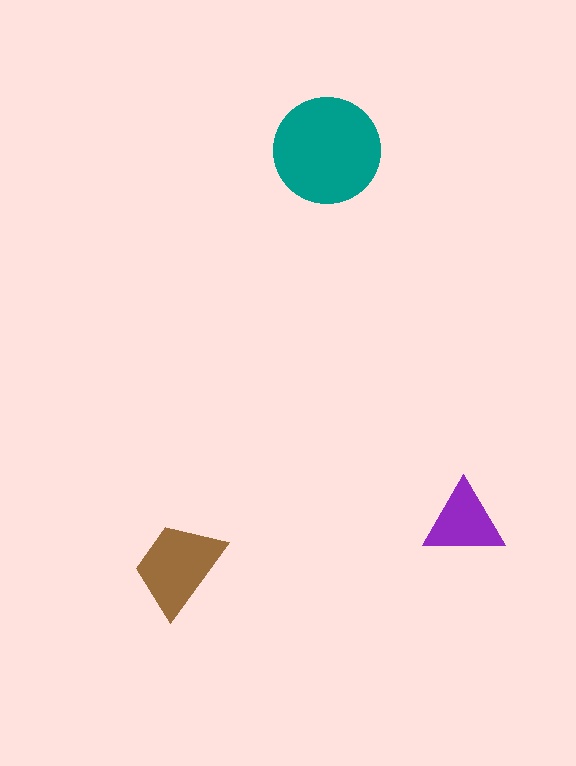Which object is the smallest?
The purple triangle.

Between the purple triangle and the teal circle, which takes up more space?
The teal circle.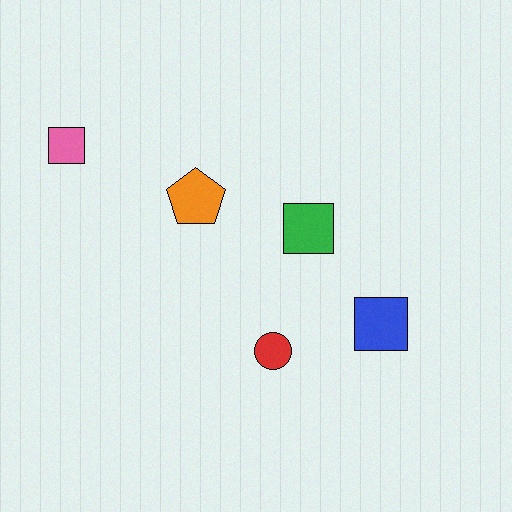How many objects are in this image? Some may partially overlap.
There are 5 objects.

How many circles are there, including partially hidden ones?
There is 1 circle.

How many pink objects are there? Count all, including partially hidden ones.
There is 1 pink object.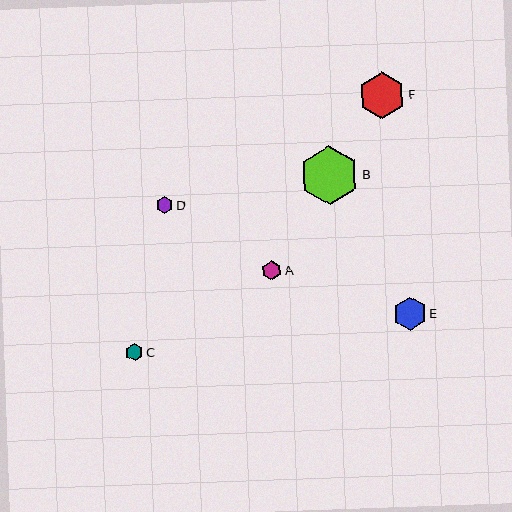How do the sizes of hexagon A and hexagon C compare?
Hexagon A and hexagon C are approximately the same size.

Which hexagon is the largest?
Hexagon B is the largest with a size of approximately 59 pixels.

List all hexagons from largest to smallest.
From largest to smallest: B, F, E, A, C, D.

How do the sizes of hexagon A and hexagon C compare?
Hexagon A and hexagon C are approximately the same size.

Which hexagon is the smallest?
Hexagon D is the smallest with a size of approximately 17 pixels.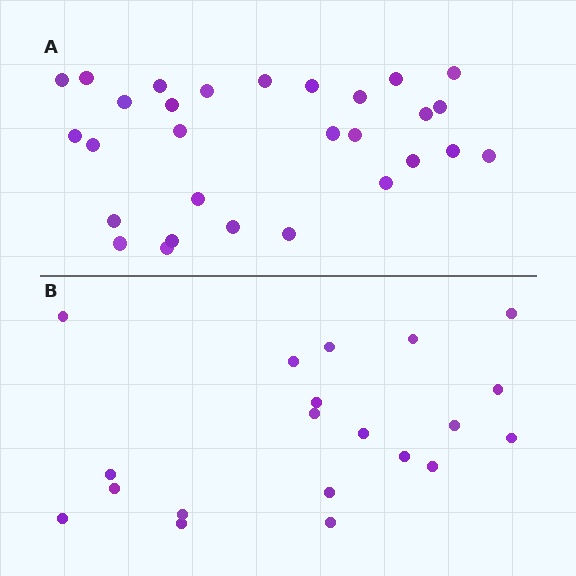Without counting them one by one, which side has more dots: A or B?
Region A (the top region) has more dots.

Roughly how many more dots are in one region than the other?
Region A has roughly 8 or so more dots than region B.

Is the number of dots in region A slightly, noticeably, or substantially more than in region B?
Region A has substantially more. The ratio is roughly 1.4 to 1.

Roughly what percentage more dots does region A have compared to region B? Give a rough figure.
About 45% more.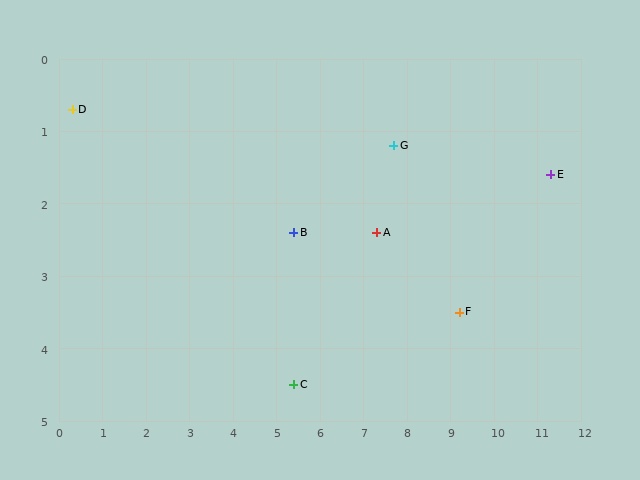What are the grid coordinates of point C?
Point C is at approximately (5.4, 4.5).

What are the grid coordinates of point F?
Point F is at approximately (9.2, 3.5).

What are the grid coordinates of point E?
Point E is at approximately (11.3, 1.6).